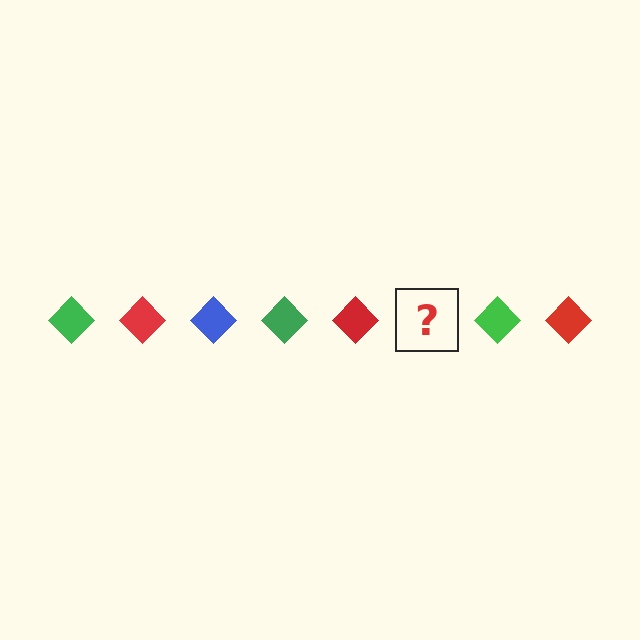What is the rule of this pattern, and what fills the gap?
The rule is that the pattern cycles through green, red, blue diamonds. The gap should be filled with a blue diamond.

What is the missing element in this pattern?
The missing element is a blue diamond.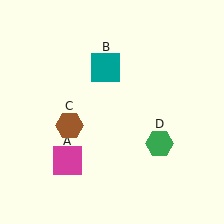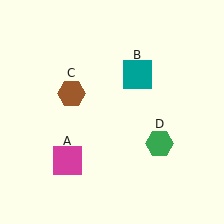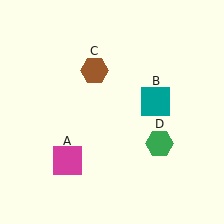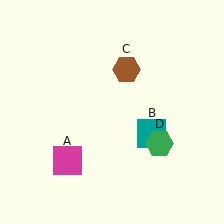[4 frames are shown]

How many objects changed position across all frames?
2 objects changed position: teal square (object B), brown hexagon (object C).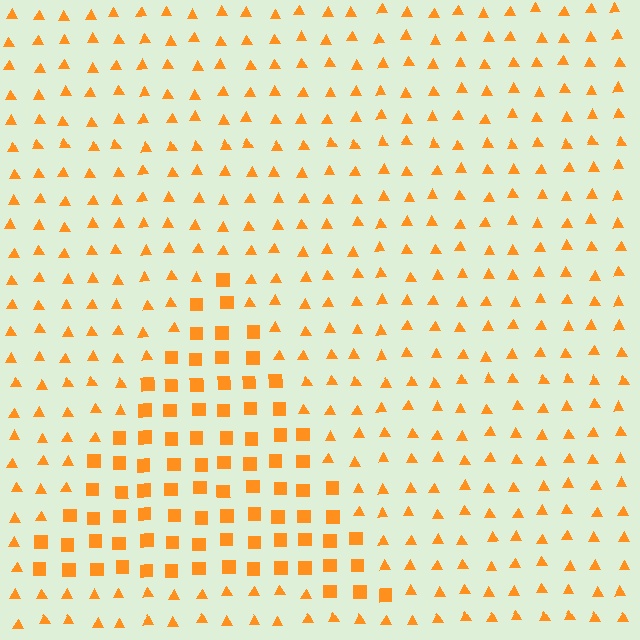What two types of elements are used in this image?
The image uses squares inside the triangle region and triangles outside it.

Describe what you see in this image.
The image is filled with small orange elements arranged in a uniform grid. A triangle-shaped region contains squares, while the surrounding area contains triangles. The boundary is defined purely by the change in element shape.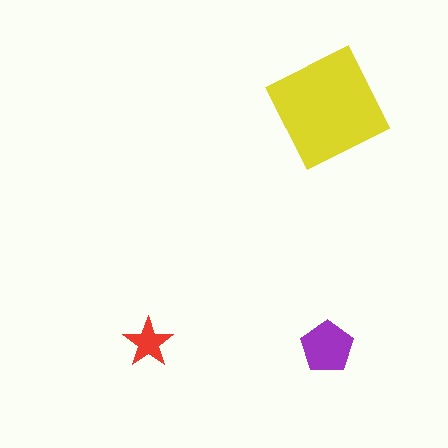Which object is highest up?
The yellow square is topmost.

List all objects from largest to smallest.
The yellow square, the purple pentagon, the red star.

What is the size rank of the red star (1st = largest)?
3rd.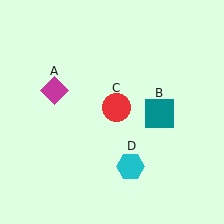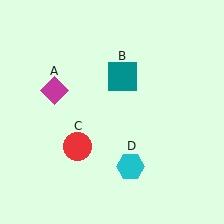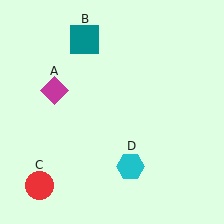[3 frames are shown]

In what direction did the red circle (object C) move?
The red circle (object C) moved down and to the left.